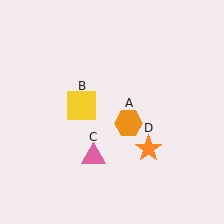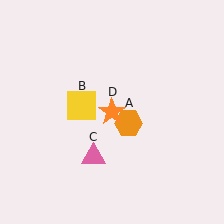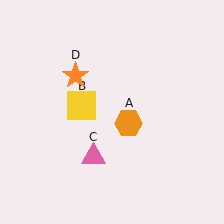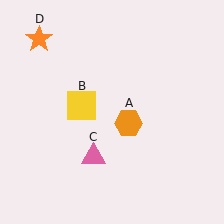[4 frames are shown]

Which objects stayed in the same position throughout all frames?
Orange hexagon (object A) and yellow square (object B) and pink triangle (object C) remained stationary.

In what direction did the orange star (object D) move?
The orange star (object D) moved up and to the left.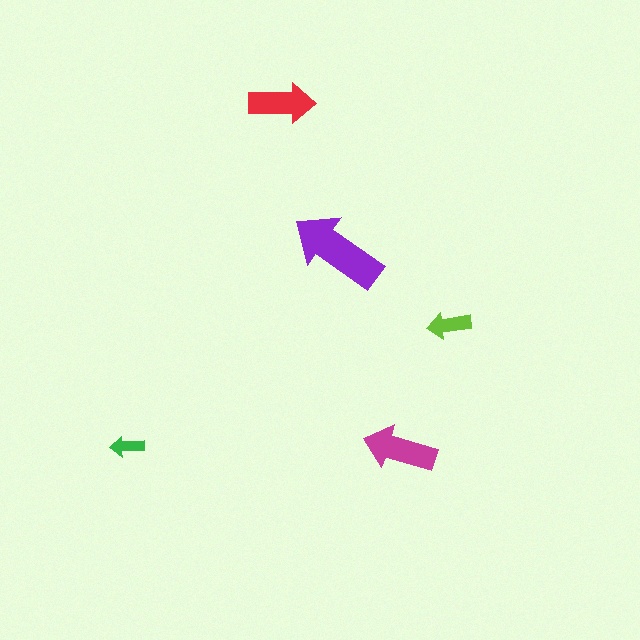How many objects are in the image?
There are 5 objects in the image.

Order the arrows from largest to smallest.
the purple one, the magenta one, the red one, the lime one, the green one.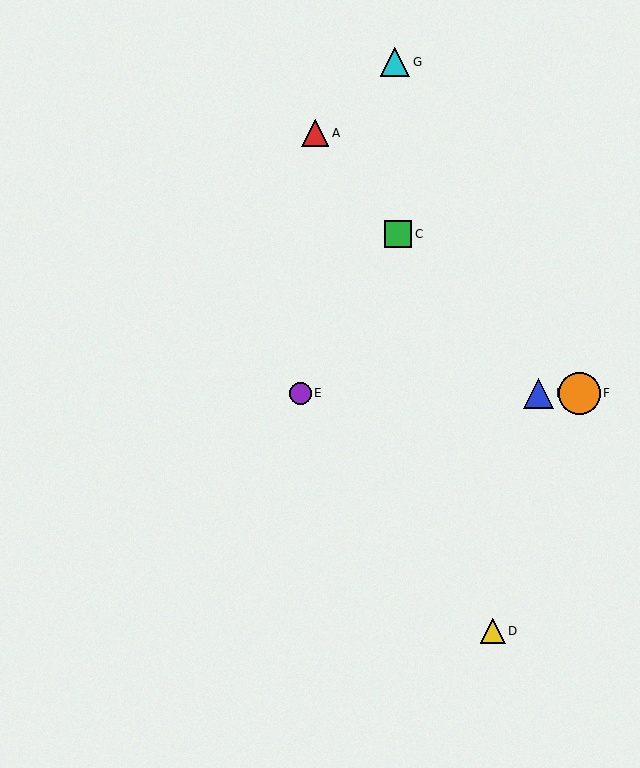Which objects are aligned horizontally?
Objects B, E, F are aligned horizontally.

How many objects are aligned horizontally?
3 objects (B, E, F) are aligned horizontally.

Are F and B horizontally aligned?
Yes, both are at y≈393.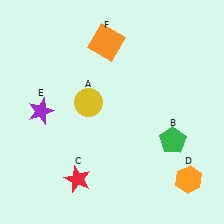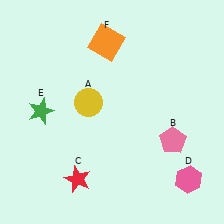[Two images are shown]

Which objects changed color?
B changed from green to pink. D changed from orange to pink. E changed from purple to green.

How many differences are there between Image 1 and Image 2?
There are 3 differences between the two images.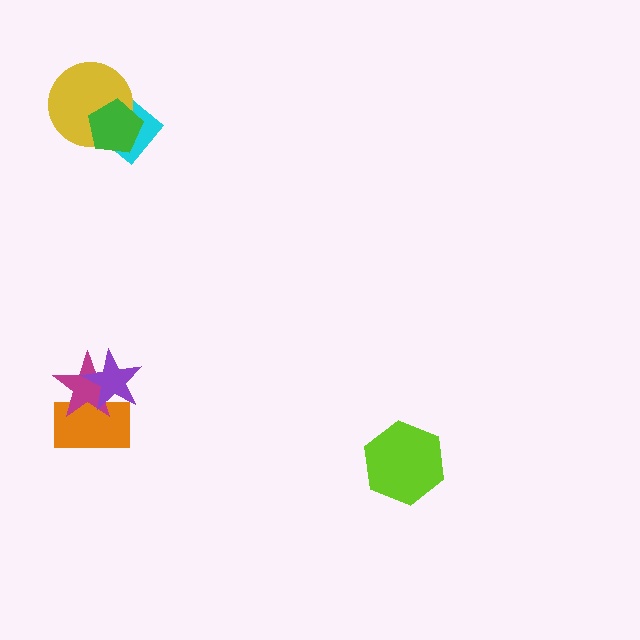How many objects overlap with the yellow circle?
2 objects overlap with the yellow circle.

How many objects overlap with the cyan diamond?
2 objects overlap with the cyan diamond.